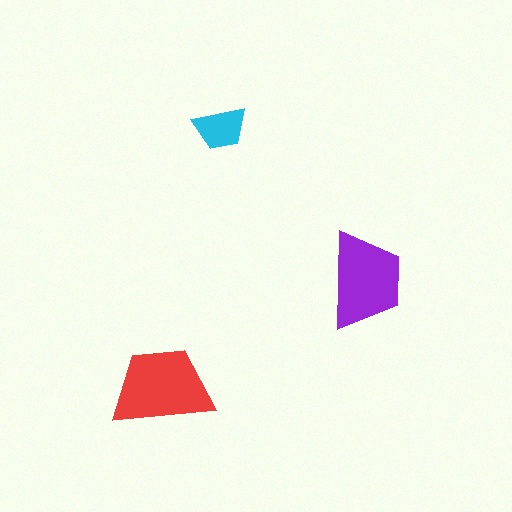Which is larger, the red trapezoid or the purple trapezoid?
The red one.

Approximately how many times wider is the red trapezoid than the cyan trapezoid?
About 2 times wider.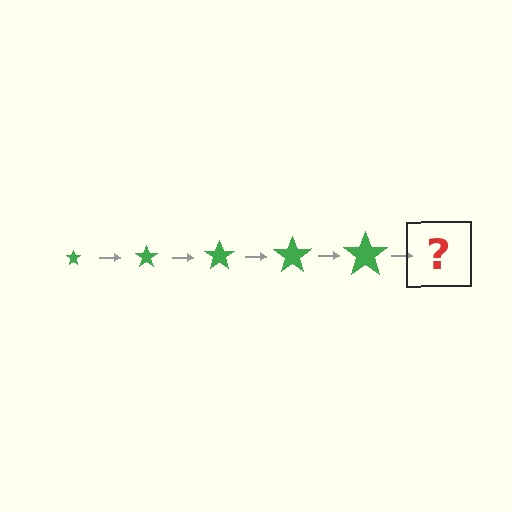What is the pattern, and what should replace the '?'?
The pattern is that the star gets progressively larger each step. The '?' should be a green star, larger than the previous one.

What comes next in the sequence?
The next element should be a green star, larger than the previous one.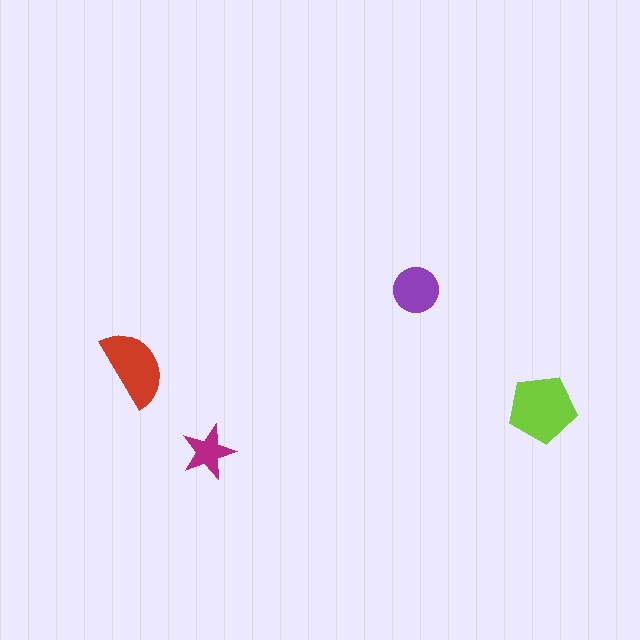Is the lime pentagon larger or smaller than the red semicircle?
Larger.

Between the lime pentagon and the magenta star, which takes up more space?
The lime pentagon.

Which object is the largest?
The lime pentagon.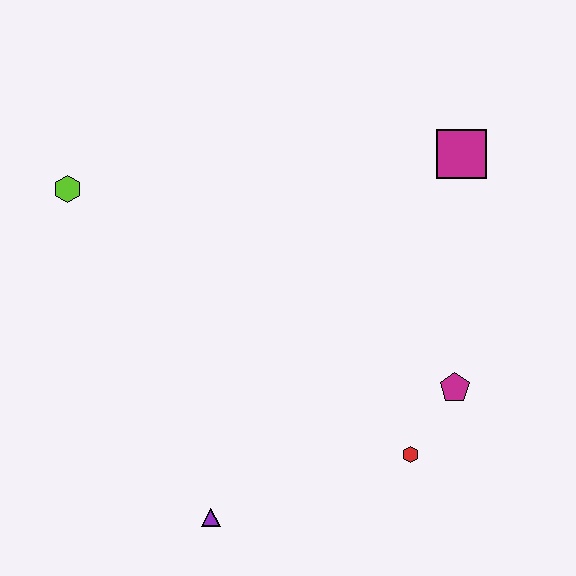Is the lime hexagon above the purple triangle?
Yes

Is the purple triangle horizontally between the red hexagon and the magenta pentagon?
No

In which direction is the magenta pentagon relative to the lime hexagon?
The magenta pentagon is to the right of the lime hexagon.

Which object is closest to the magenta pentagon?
The red hexagon is closest to the magenta pentagon.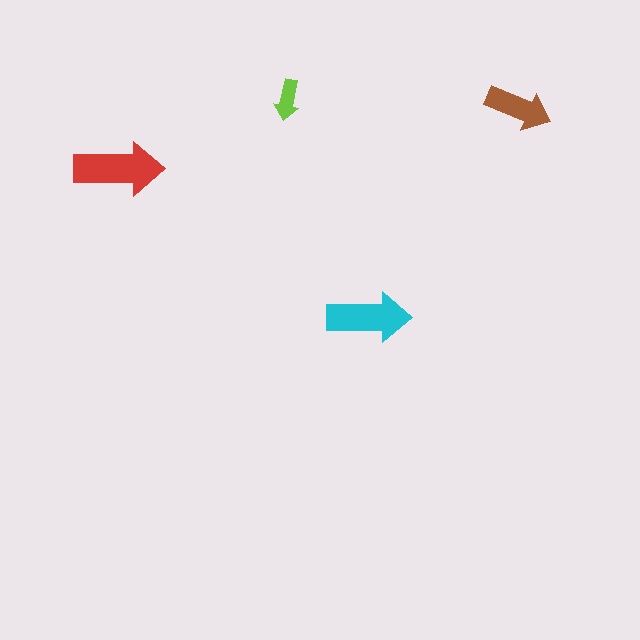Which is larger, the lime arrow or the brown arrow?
The brown one.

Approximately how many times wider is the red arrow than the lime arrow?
About 2 times wider.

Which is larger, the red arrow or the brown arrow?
The red one.